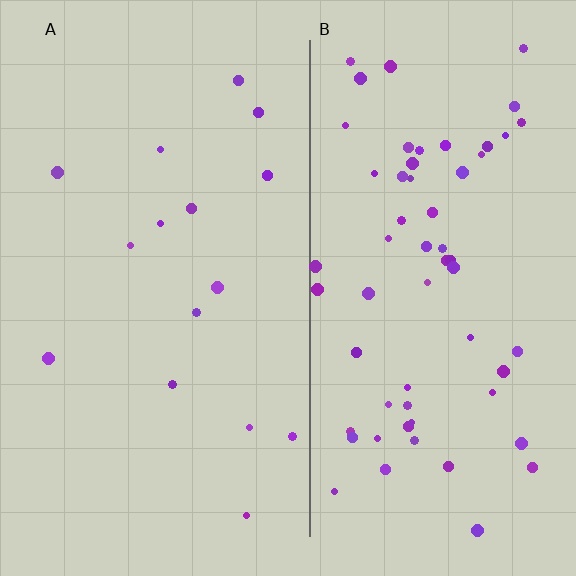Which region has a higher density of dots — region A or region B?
B (the right).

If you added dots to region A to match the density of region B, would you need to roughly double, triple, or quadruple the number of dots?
Approximately quadruple.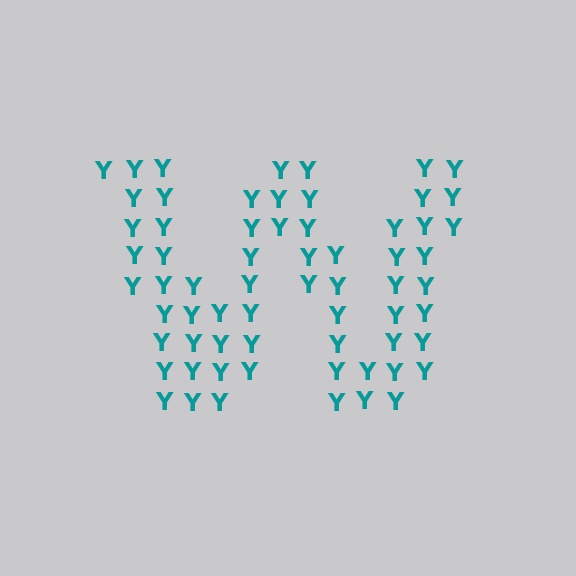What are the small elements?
The small elements are letter Y's.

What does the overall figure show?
The overall figure shows the letter W.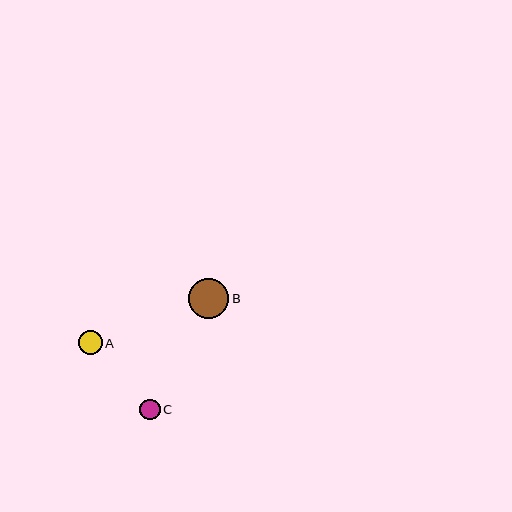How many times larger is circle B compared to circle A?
Circle B is approximately 1.7 times the size of circle A.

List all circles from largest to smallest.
From largest to smallest: B, A, C.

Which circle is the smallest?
Circle C is the smallest with a size of approximately 21 pixels.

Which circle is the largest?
Circle B is the largest with a size of approximately 40 pixels.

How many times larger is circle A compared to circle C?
Circle A is approximately 1.1 times the size of circle C.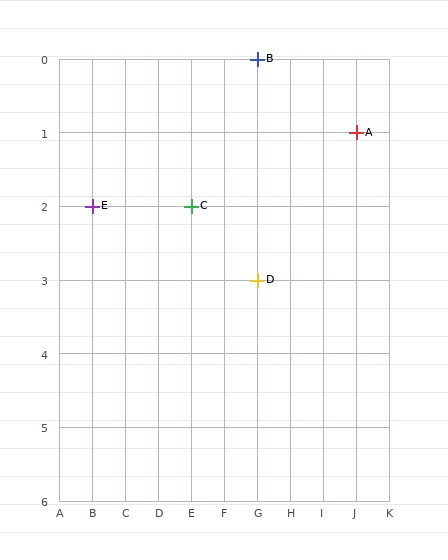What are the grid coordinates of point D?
Point D is at grid coordinates (G, 3).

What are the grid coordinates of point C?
Point C is at grid coordinates (E, 2).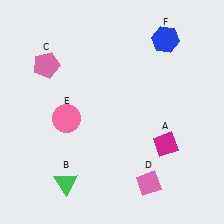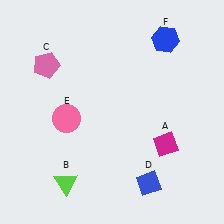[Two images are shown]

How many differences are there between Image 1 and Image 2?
There are 2 differences between the two images.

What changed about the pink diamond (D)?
In Image 1, D is pink. In Image 2, it changed to blue.